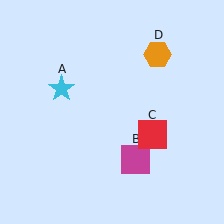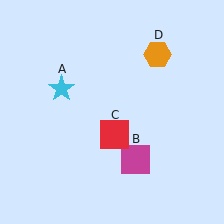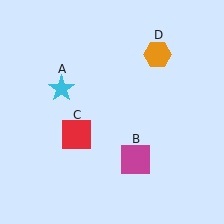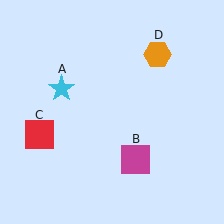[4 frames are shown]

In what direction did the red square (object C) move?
The red square (object C) moved left.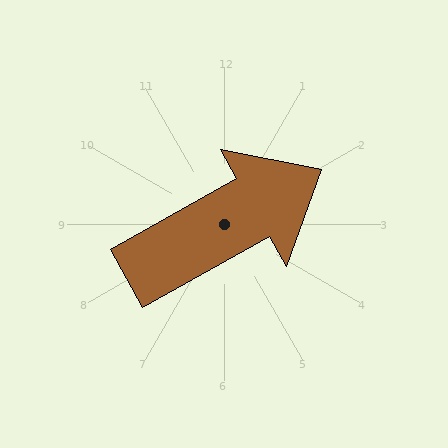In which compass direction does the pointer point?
Northeast.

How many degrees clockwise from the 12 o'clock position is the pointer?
Approximately 61 degrees.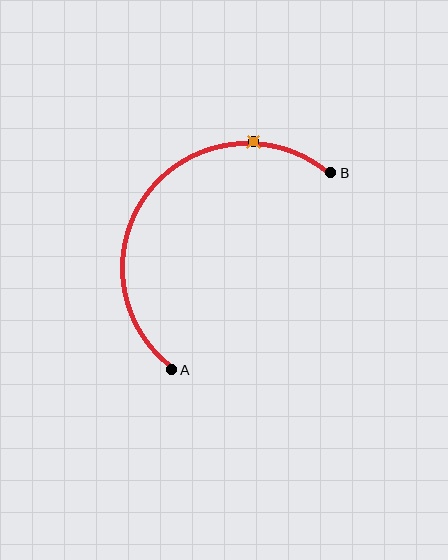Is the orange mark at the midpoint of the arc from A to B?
No. The orange mark lies on the arc but is closer to endpoint B. The arc midpoint would be at the point on the curve equidistant along the arc from both A and B.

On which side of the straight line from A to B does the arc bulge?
The arc bulges above and to the left of the straight line connecting A and B.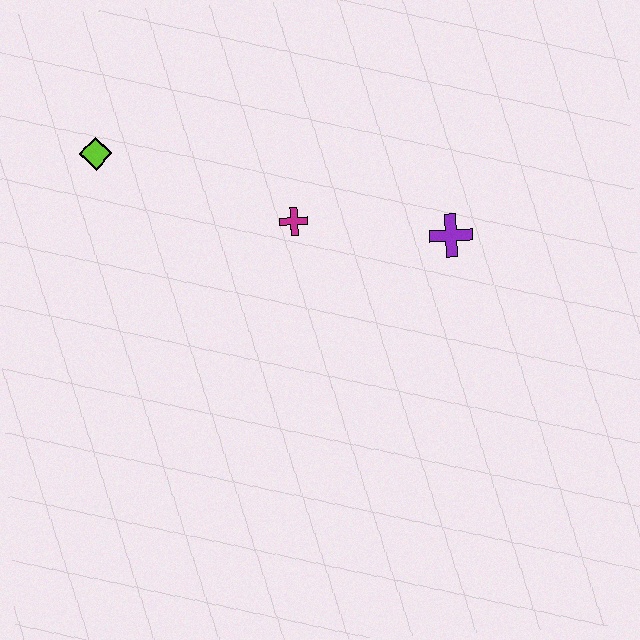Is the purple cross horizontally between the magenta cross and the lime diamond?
No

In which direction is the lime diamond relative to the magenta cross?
The lime diamond is to the left of the magenta cross.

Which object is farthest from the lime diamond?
The purple cross is farthest from the lime diamond.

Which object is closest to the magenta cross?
The purple cross is closest to the magenta cross.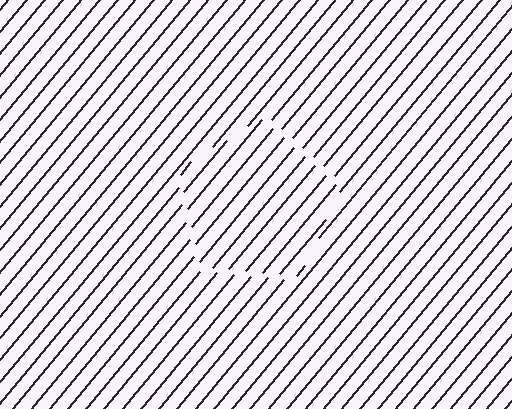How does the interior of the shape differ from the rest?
The interior of the shape contains the same grating, shifted by half a period — the contour is defined by the phase discontinuity where line-ends from the inner and outer gratings abut.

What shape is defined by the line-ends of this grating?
An illusory pentagon. The interior of the shape contains the same grating, shifted by half a period — the contour is defined by the phase discontinuity where line-ends from the inner and outer gratings abut.